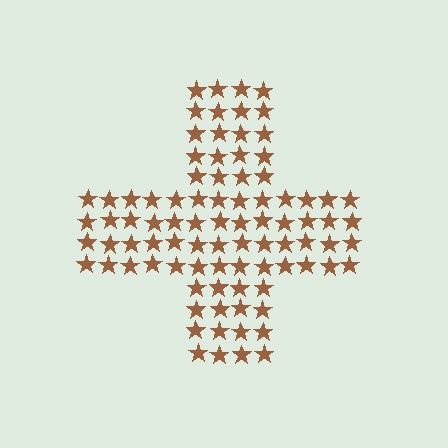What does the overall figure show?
The overall figure shows a cross.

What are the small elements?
The small elements are stars.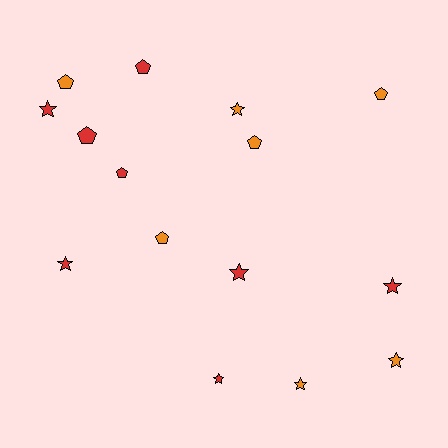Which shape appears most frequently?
Star, with 8 objects.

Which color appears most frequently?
Red, with 8 objects.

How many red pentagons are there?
There are 3 red pentagons.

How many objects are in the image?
There are 15 objects.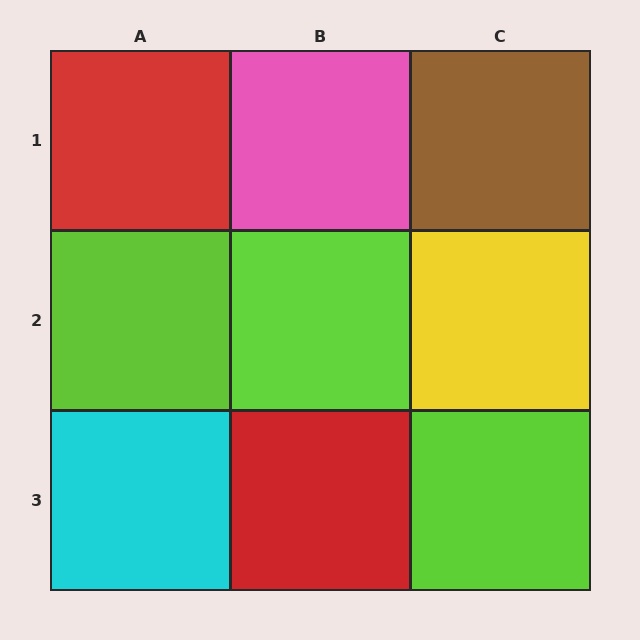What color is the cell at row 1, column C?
Brown.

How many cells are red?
2 cells are red.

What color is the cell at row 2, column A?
Lime.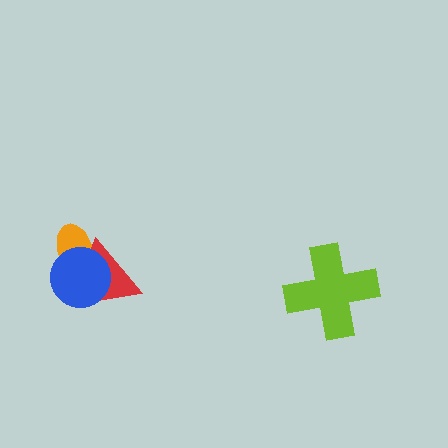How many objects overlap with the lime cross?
0 objects overlap with the lime cross.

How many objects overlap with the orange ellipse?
2 objects overlap with the orange ellipse.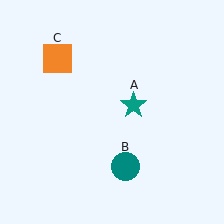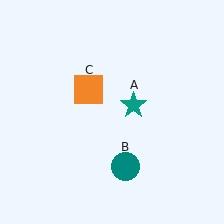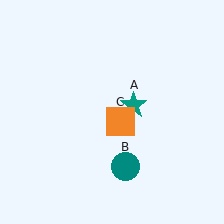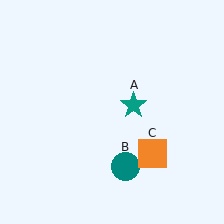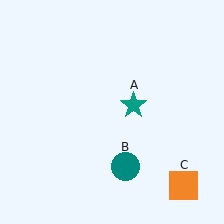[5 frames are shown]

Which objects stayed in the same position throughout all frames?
Teal star (object A) and teal circle (object B) remained stationary.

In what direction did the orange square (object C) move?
The orange square (object C) moved down and to the right.